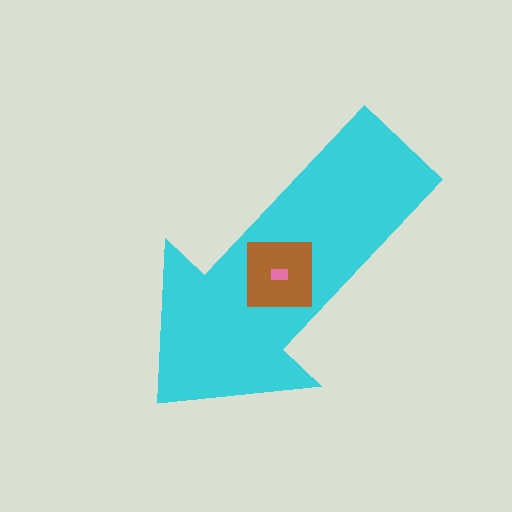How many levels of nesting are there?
3.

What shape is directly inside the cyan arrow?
The brown square.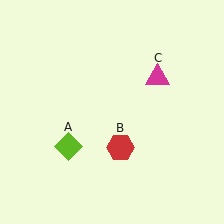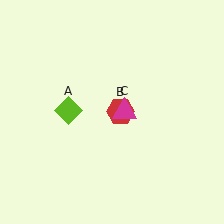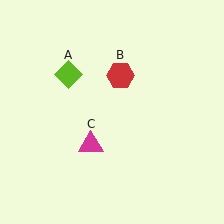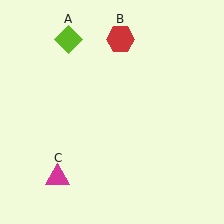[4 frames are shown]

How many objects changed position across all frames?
3 objects changed position: lime diamond (object A), red hexagon (object B), magenta triangle (object C).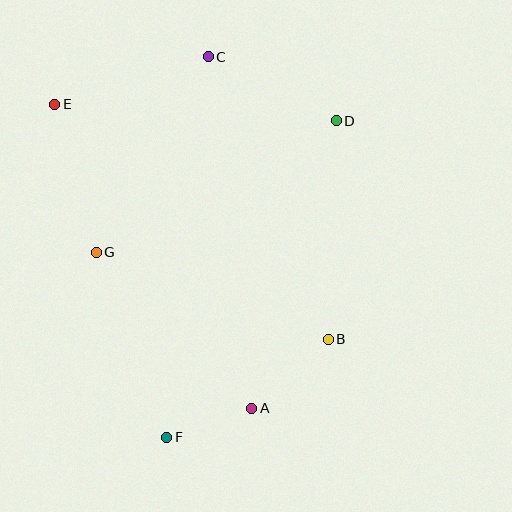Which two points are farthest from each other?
Points C and F are farthest from each other.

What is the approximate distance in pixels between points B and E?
The distance between B and E is approximately 360 pixels.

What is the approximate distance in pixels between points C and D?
The distance between C and D is approximately 143 pixels.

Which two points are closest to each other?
Points A and F are closest to each other.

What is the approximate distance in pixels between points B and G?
The distance between B and G is approximately 248 pixels.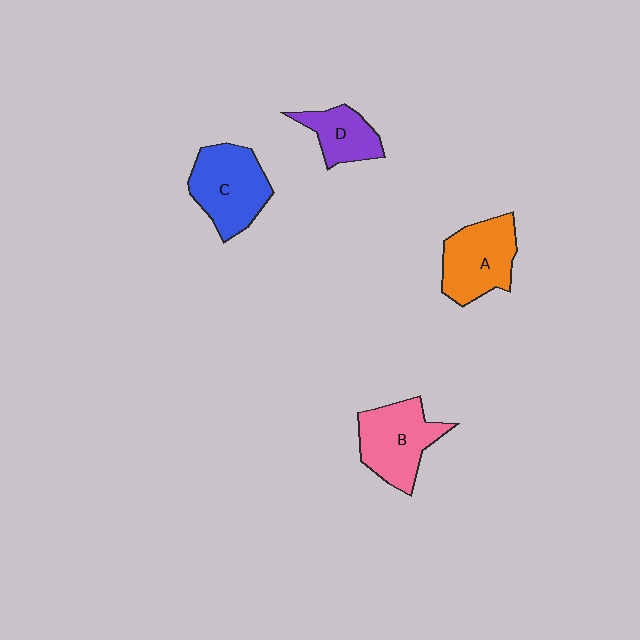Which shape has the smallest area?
Shape D (purple).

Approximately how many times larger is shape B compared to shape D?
Approximately 1.6 times.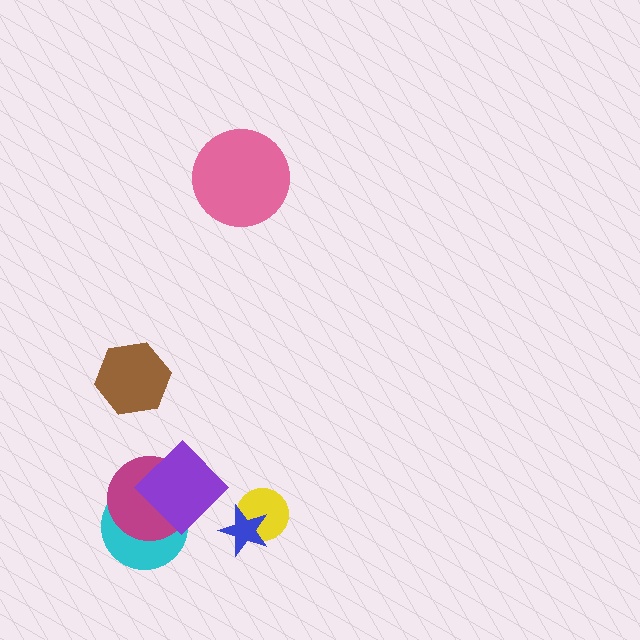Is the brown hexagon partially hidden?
No, no other shape covers it.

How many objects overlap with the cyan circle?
2 objects overlap with the cyan circle.